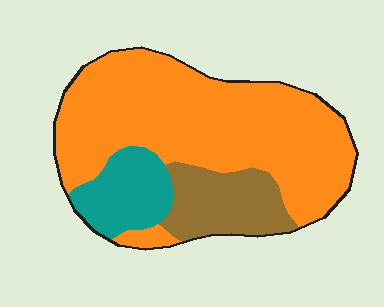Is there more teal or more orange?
Orange.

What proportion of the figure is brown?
Brown takes up about one sixth (1/6) of the figure.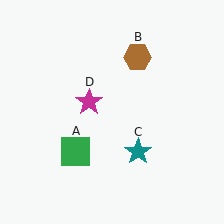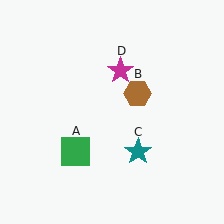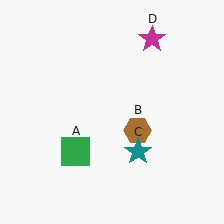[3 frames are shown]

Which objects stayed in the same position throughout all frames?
Green square (object A) and teal star (object C) remained stationary.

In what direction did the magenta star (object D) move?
The magenta star (object D) moved up and to the right.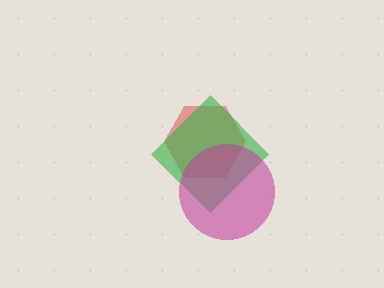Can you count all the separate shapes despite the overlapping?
Yes, there are 3 separate shapes.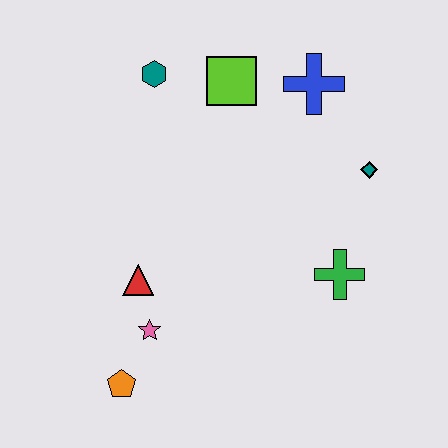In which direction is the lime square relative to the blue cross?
The lime square is to the left of the blue cross.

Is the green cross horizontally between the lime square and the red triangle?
No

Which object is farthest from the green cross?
The teal hexagon is farthest from the green cross.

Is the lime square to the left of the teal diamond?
Yes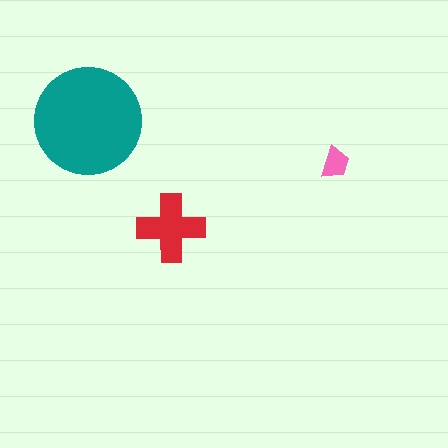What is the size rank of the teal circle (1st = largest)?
1st.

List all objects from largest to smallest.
The teal circle, the red cross, the pink trapezoid.